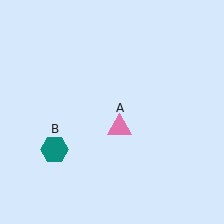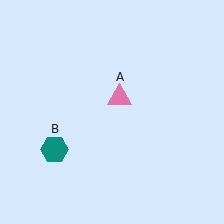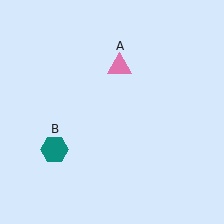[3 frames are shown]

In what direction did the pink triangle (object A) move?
The pink triangle (object A) moved up.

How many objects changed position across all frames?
1 object changed position: pink triangle (object A).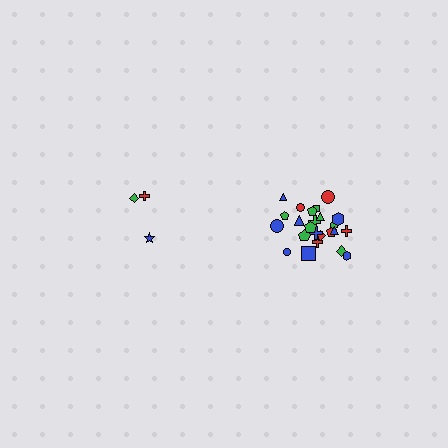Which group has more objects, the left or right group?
The right group.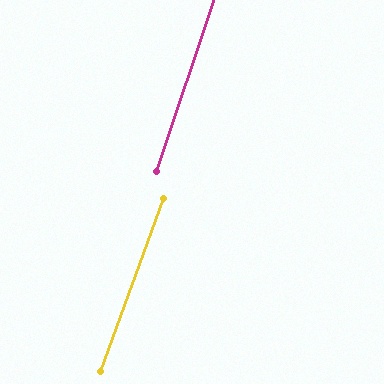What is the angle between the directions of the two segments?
Approximately 2 degrees.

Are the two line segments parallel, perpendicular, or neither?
Parallel — their directions differ by only 1.7°.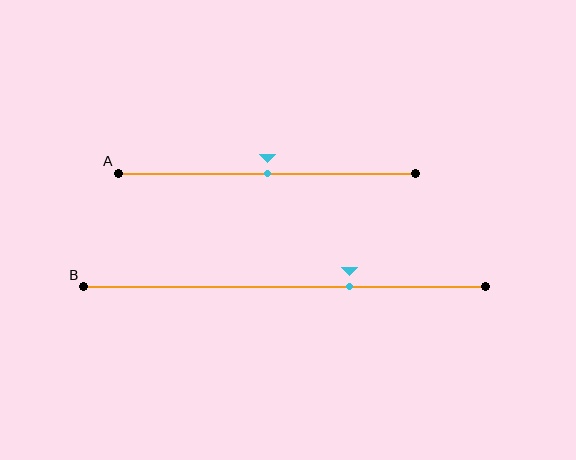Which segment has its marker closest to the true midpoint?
Segment A has its marker closest to the true midpoint.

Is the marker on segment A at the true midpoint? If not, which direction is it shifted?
Yes, the marker on segment A is at the true midpoint.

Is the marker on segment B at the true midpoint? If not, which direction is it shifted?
No, the marker on segment B is shifted to the right by about 16% of the segment length.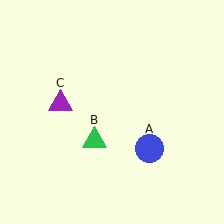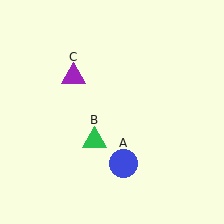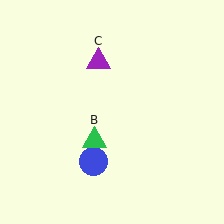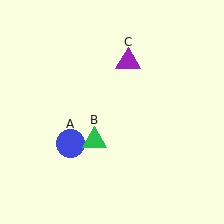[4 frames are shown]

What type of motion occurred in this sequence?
The blue circle (object A), purple triangle (object C) rotated clockwise around the center of the scene.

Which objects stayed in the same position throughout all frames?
Green triangle (object B) remained stationary.